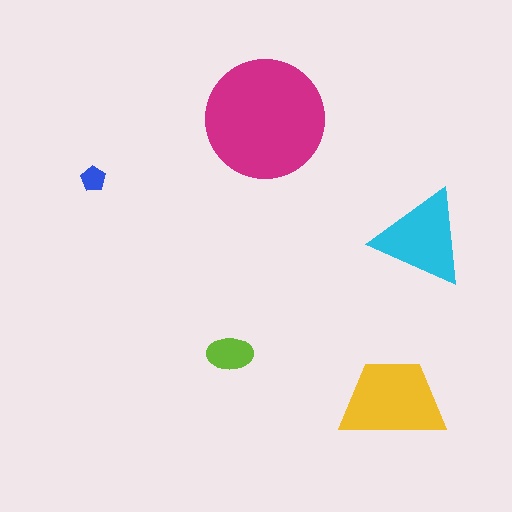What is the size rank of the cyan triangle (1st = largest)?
3rd.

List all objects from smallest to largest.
The blue pentagon, the lime ellipse, the cyan triangle, the yellow trapezoid, the magenta circle.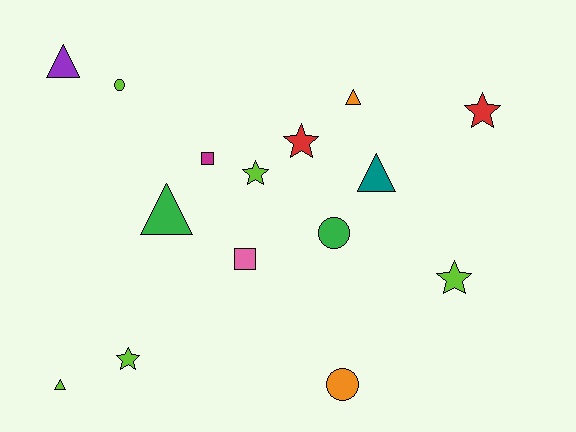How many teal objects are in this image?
There is 1 teal object.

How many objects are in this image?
There are 15 objects.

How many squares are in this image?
There are 2 squares.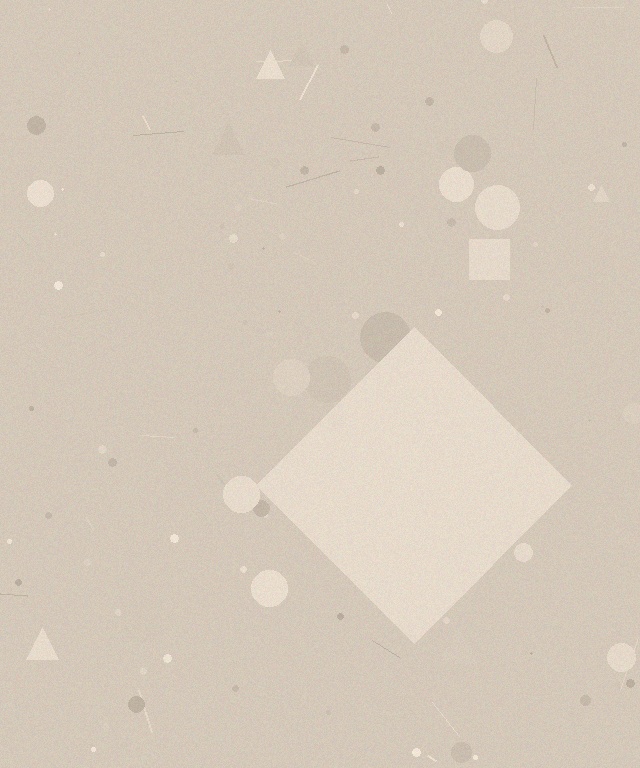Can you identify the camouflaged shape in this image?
The camouflaged shape is a diamond.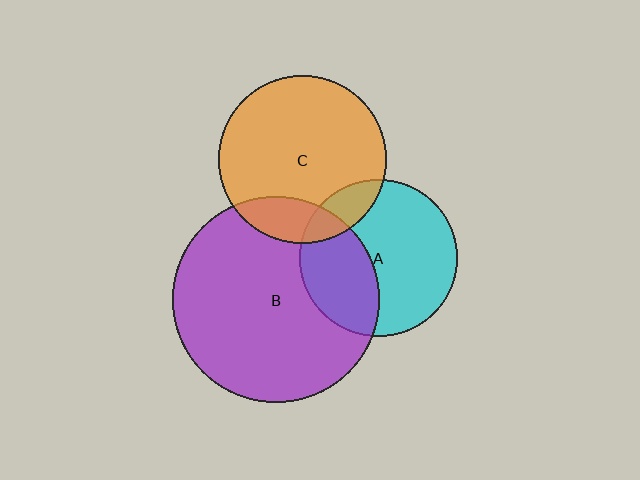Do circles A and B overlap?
Yes.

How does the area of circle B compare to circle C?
Approximately 1.5 times.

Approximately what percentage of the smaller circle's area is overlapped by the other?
Approximately 35%.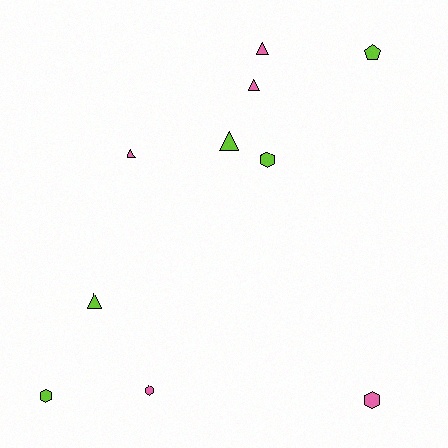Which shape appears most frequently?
Triangle, with 5 objects.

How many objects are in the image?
There are 10 objects.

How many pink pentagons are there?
There are no pink pentagons.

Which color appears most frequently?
Pink, with 5 objects.